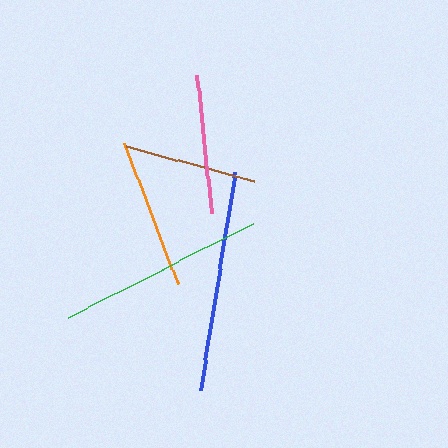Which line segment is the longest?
The blue line is the longest at approximately 221 pixels.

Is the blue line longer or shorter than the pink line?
The blue line is longer than the pink line.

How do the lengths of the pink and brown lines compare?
The pink and brown lines are approximately the same length.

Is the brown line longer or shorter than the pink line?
The pink line is longer than the brown line.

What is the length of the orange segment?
The orange segment is approximately 150 pixels long.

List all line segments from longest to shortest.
From longest to shortest: blue, green, orange, pink, brown.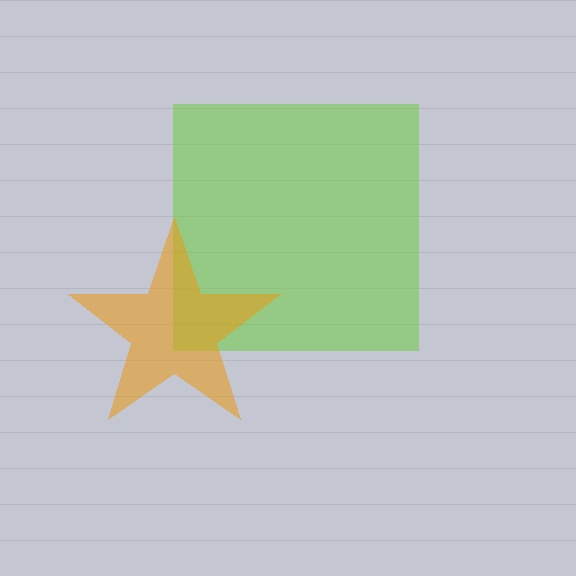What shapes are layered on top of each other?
The layered shapes are: a lime square, an orange star.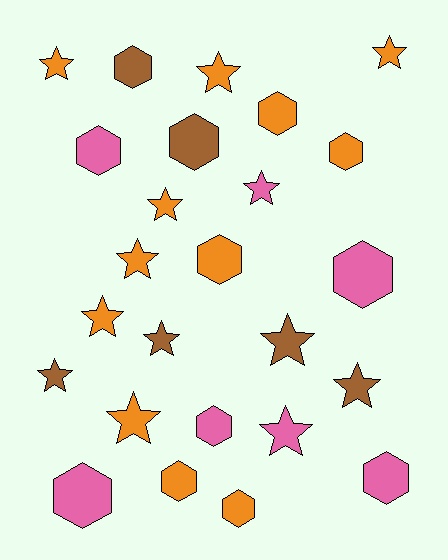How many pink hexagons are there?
There are 5 pink hexagons.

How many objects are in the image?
There are 25 objects.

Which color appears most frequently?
Orange, with 12 objects.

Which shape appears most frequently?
Star, with 13 objects.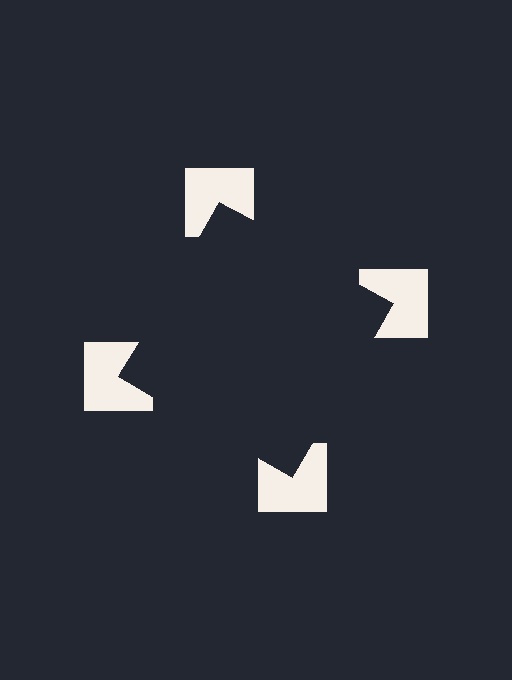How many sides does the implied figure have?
4 sides.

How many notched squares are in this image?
There are 4 — one at each vertex of the illusory square.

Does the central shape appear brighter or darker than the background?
It typically appears slightly darker than the background, even though no actual brightness change is drawn.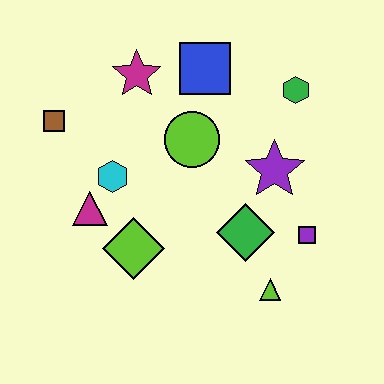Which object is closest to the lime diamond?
The magenta triangle is closest to the lime diamond.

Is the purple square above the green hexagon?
No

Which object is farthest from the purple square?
The brown square is farthest from the purple square.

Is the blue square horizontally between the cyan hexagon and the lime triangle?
Yes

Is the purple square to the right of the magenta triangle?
Yes